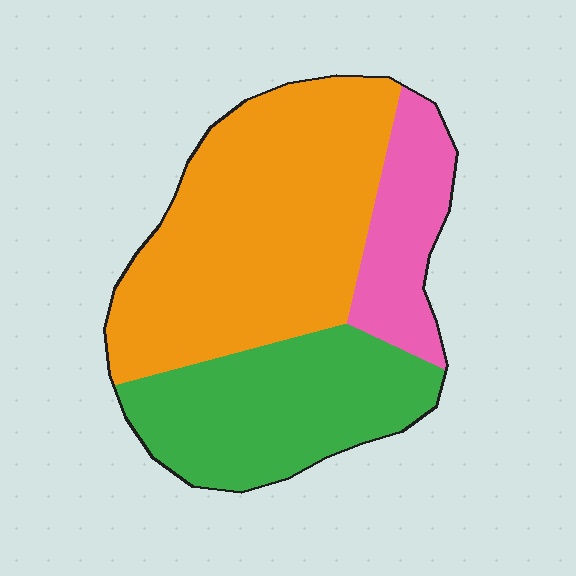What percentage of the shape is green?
Green covers roughly 30% of the shape.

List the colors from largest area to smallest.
From largest to smallest: orange, green, pink.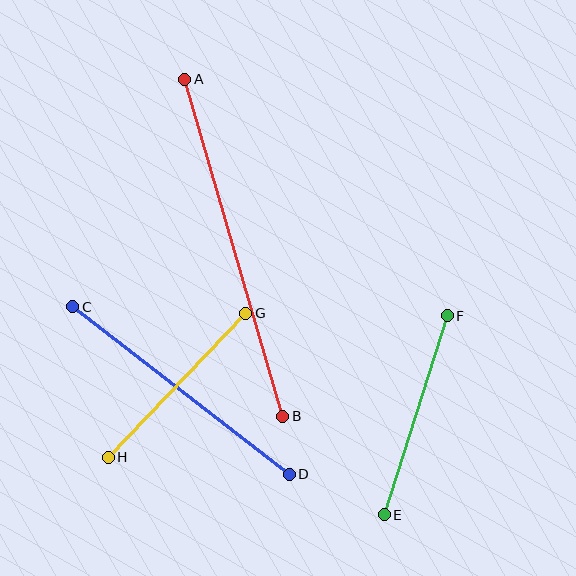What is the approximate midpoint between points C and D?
The midpoint is at approximately (181, 391) pixels.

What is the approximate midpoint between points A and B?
The midpoint is at approximately (234, 248) pixels.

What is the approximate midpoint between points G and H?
The midpoint is at approximately (177, 385) pixels.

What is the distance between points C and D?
The distance is approximately 273 pixels.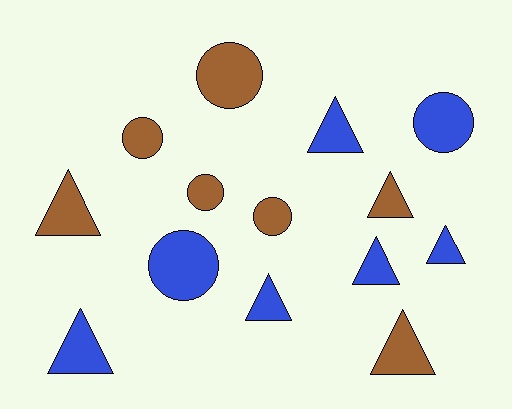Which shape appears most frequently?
Triangle, with 8 objects.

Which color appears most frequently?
Brown, with 7 objects.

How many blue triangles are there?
There are 5 blue triangles.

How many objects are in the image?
There are 14 objects.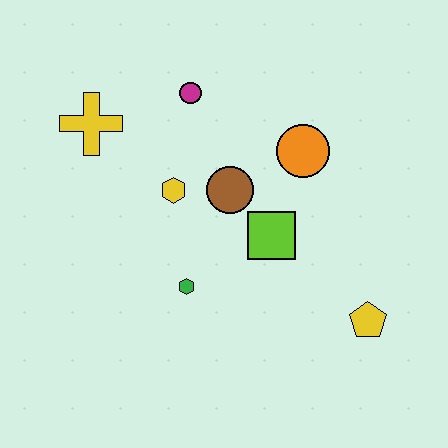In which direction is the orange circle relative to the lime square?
The orange circle is above the lime square.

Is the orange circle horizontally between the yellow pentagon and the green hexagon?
Yes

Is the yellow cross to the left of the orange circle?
Yes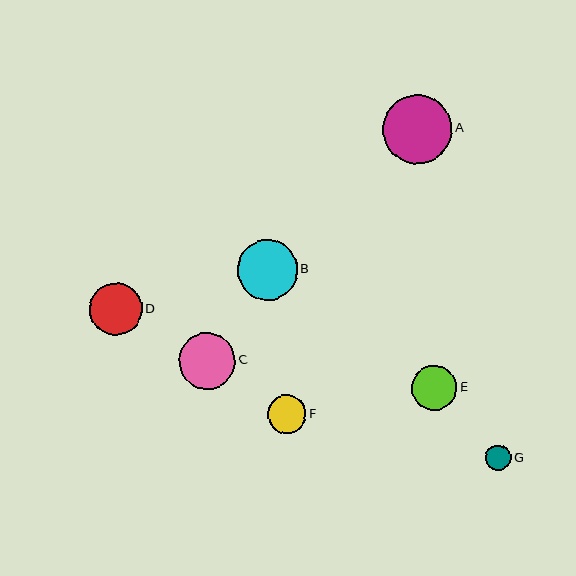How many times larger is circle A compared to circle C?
Circle A is approximately 1.2 times the size of circle C.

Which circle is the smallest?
Circle G is the smallest with a size of approximately 26 pixels.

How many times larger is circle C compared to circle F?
Circle C is approximately 1.5 times the size of circle F.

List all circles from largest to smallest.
From largest to smallest: A, B, C, D, E, F, G.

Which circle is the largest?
Circle A is the largest with a size of approximately 69 pixels.